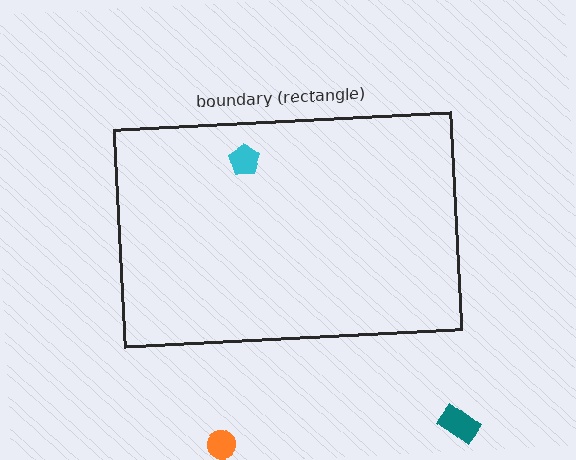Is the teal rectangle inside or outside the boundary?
Outside.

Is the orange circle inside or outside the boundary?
Outside.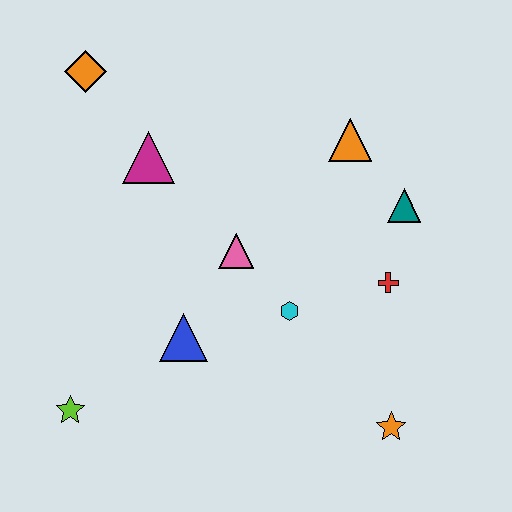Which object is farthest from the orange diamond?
The orange star is farthest from the orange diamond.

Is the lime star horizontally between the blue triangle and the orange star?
No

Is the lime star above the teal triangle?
No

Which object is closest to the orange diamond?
The magenta triangle is closest to the orange diamond.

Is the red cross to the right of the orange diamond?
Yes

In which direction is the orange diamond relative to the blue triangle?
The orange diamond is above the blue triangle.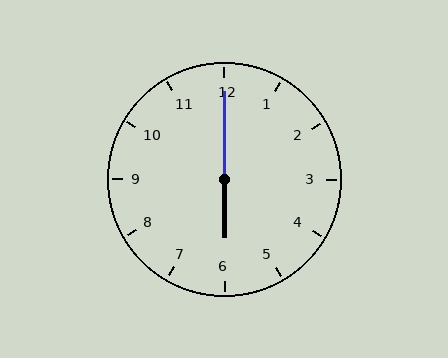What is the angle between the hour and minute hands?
Approximately 180 degrees.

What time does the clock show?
6:00.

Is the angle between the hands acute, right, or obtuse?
It is obtuse.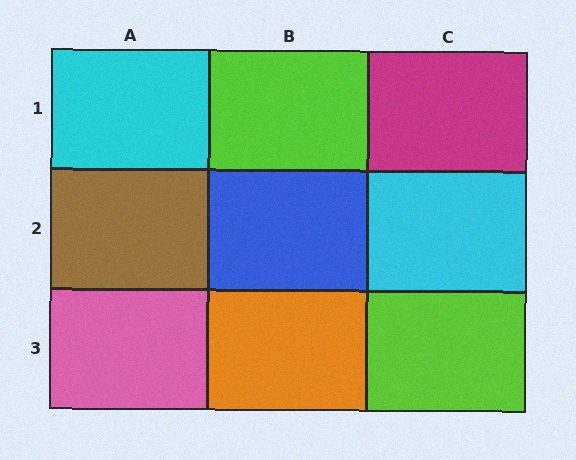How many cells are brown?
1 cell is brown.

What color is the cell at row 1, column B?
Lime.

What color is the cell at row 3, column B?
Orange.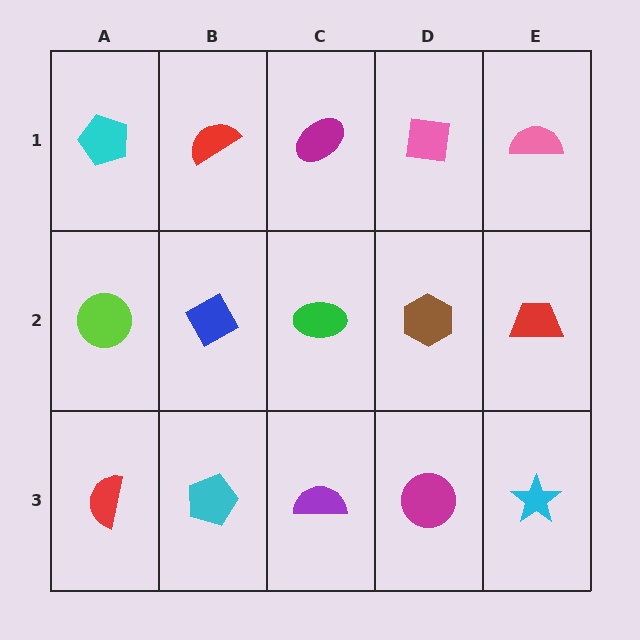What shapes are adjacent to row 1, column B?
A blue diamond (row 2, column B), a cyan pentagon (row 1, column A), a magenta ellipse (row 1, column C).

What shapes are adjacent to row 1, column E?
A red trapezoid (row 2, column E), a pink square (row 1, column D).